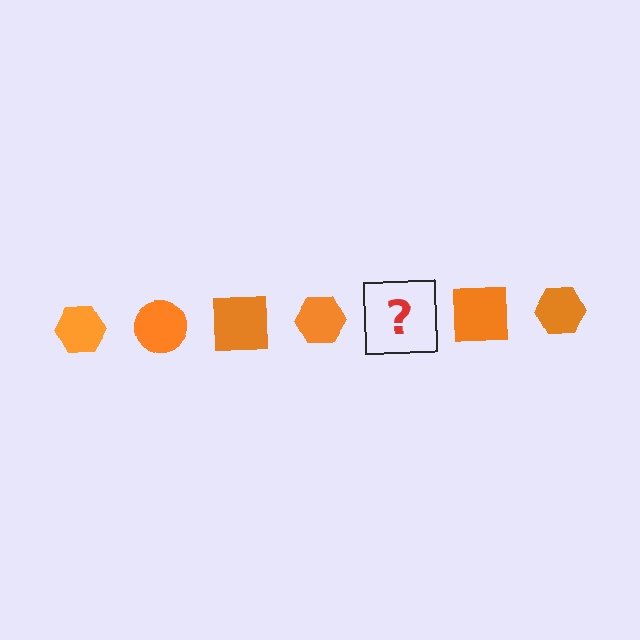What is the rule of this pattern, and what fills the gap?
The rule is that the pattern cycles through hexagon, circle, square shapes in orange. The gap should be filled with an orange circle.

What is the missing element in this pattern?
The missing element is an orange circle.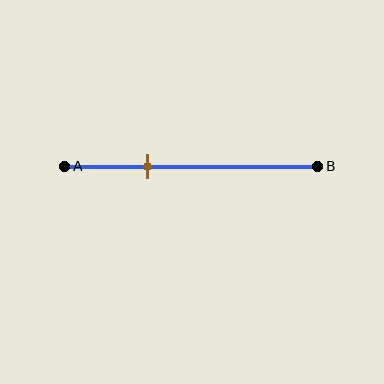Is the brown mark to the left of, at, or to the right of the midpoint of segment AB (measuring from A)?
The brown mark is to the left of the midpoint of segment AB.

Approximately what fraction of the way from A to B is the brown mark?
The brown mark is approximately 35% of the way from A to B.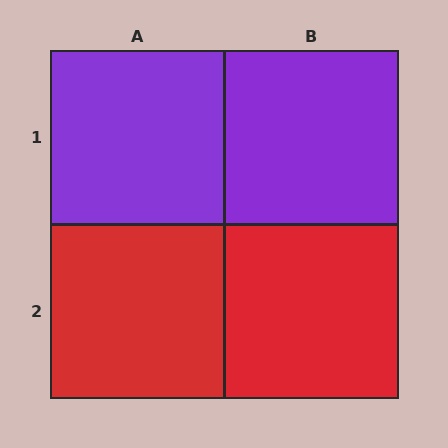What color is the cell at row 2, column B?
Red.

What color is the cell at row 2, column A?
Red.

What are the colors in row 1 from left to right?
Purple, purple.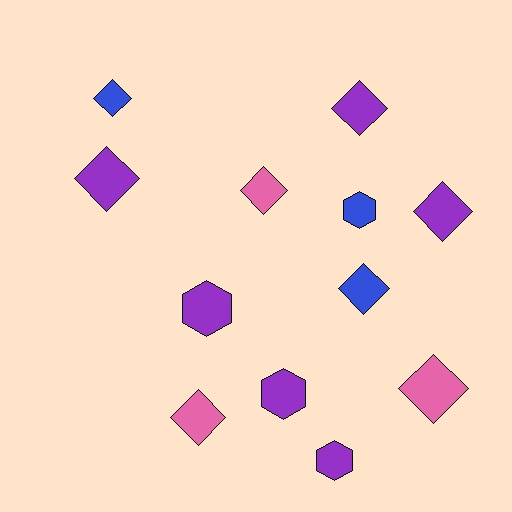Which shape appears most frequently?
Diamond, with 8 objects.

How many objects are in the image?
There are 12 objects.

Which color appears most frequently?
Purple, with 6 objects.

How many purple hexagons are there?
There are 3 purple hexagons.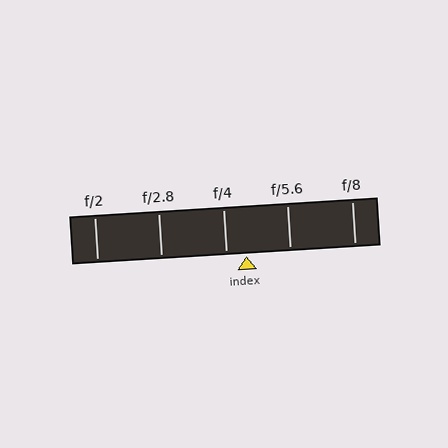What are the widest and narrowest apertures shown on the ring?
The widest aperture shown is f/2 and the narrowest is f/8.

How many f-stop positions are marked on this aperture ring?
There are 5 f-stop positions marked.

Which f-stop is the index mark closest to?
The index mark is closest to f/4.